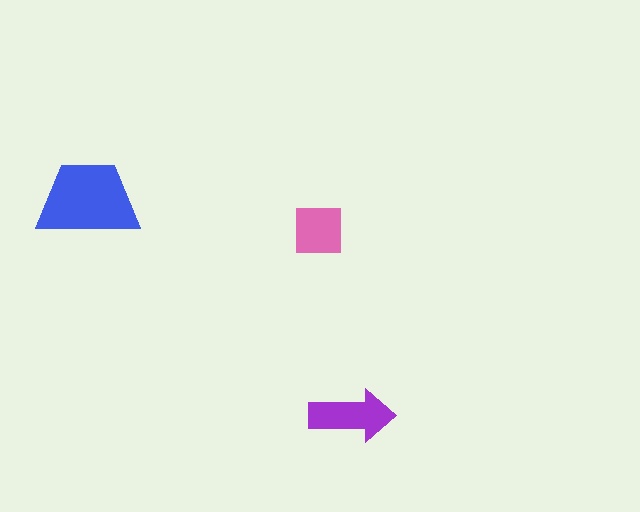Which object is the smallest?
The pink square.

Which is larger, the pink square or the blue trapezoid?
The blue trapezoid.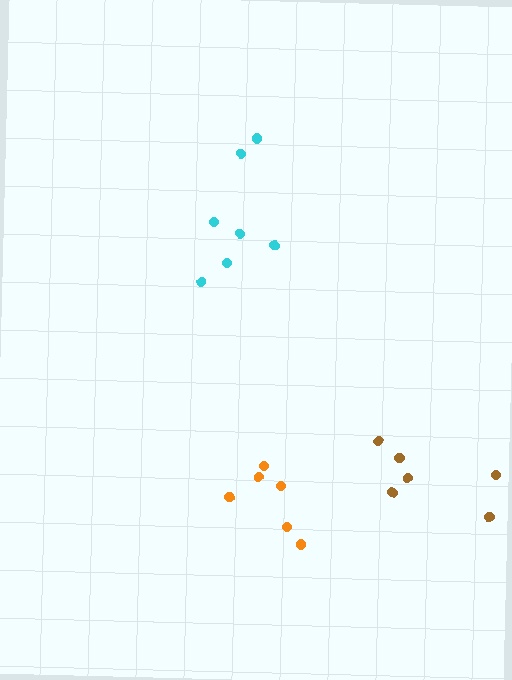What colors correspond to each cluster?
The clusters are colored: orange, cyan, brown.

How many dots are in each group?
Group 1: 6 dots, Group 2: 7 dots, Group 3: 6 dots (19 total).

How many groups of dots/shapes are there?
There are 3 groups.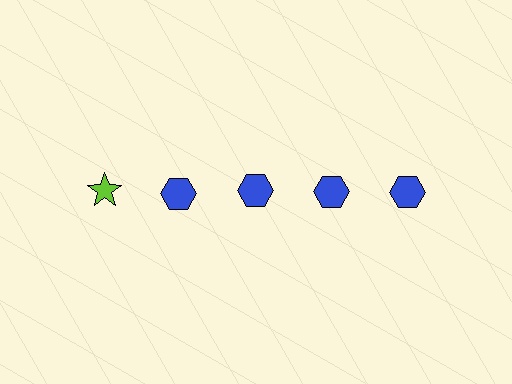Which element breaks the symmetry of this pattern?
The lime star in the top row, leftmost column breaks the symmetry. All other shapes are blue hexagons.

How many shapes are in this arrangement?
There are 5 shapes arranged in a grid pattern.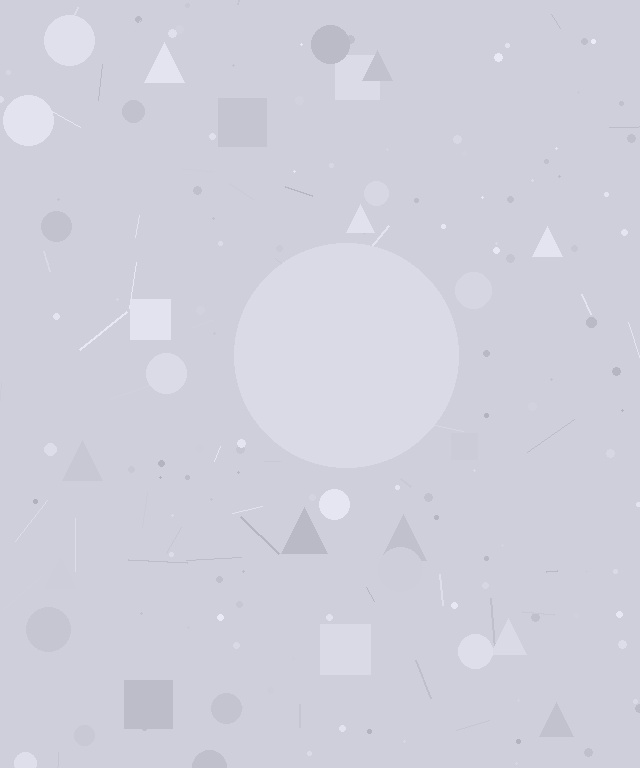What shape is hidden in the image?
A circle is hidden in the image.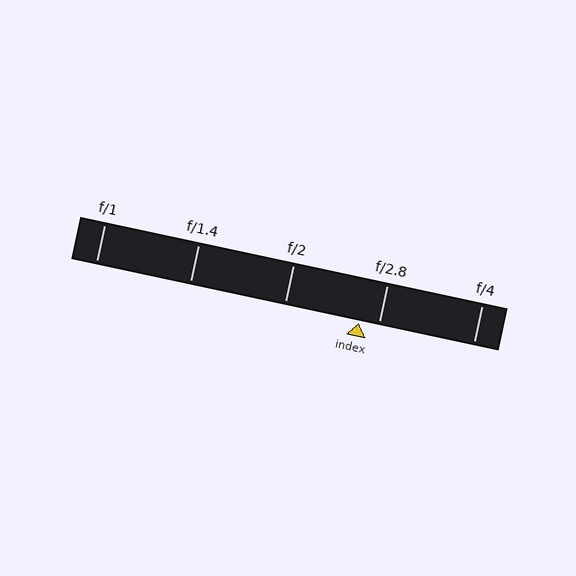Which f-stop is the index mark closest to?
The index mark is closest to f/2.8.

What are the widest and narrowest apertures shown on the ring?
The widest aperture shown is f/1 and the narrowest is f/4.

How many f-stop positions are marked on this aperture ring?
There are 5 f-stop positions marked.